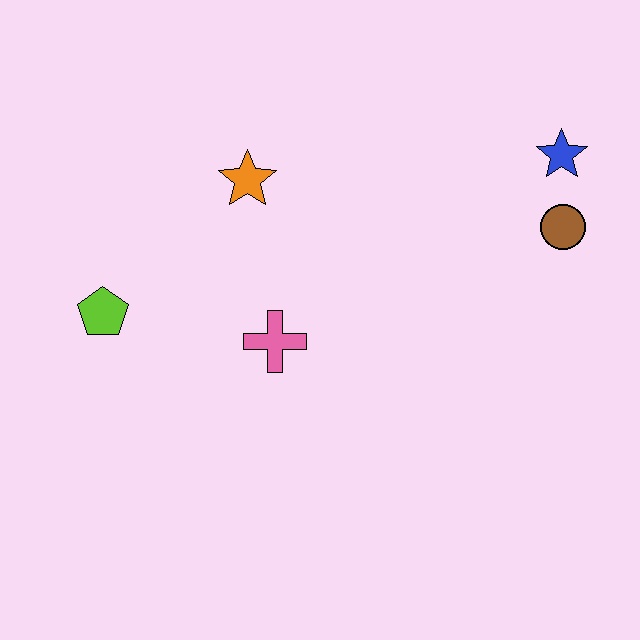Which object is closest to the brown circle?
The blue star is closest to the brown circle.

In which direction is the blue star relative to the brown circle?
The blue star is above the brown circle.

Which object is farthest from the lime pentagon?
The blue star is farthest from the lime pentagon.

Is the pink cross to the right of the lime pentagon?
Yes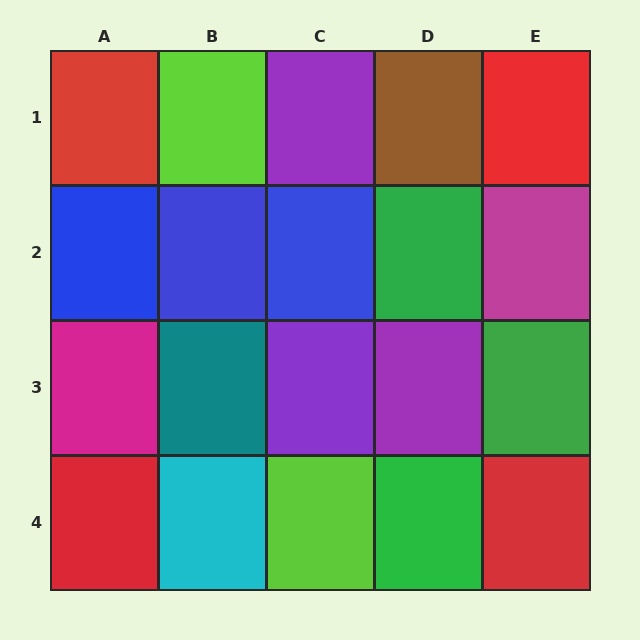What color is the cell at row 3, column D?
Purple.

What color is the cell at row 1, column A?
Red.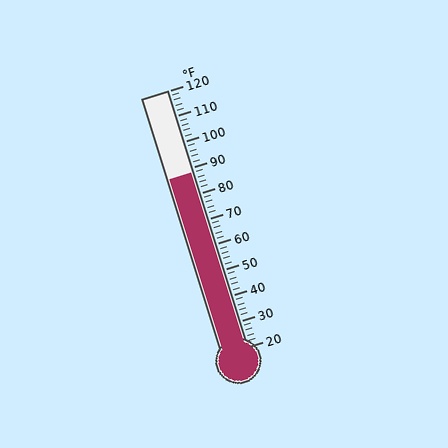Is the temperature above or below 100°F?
The temperature is below 100°F.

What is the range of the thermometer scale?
The thermometer scale ranges from 20°F to 120°F.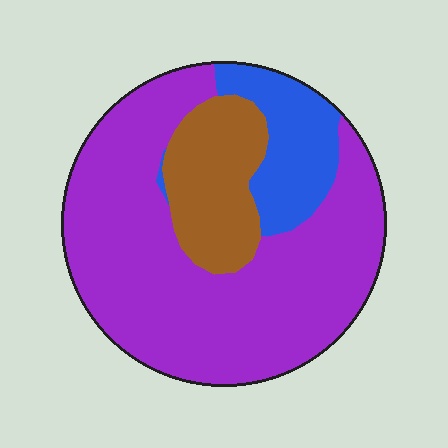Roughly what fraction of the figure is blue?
Blue takes up less than a quarter of the figure.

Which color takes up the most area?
Purple, at roughly 70%.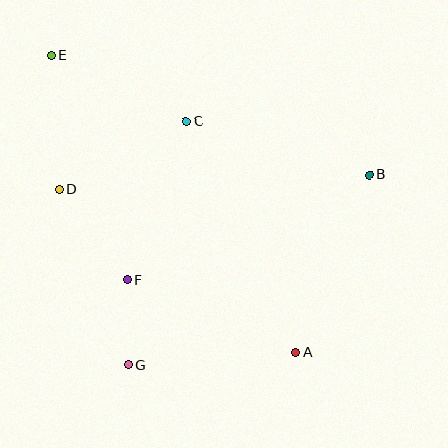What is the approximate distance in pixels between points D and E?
The distance between D and E is approximately 134 pixels.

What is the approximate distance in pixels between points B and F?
The distance between B and F is approximately 264 pixels.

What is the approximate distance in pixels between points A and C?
The distance between A and C is approximately 256 pixels.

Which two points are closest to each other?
Points F and G are closest to each other.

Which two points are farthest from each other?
Points A and E are farthest from each other.